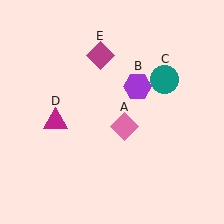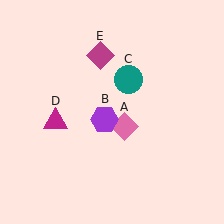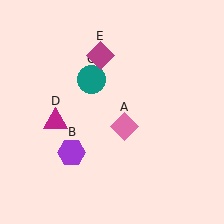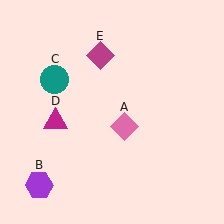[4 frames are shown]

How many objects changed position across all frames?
2 objects changed position: purple hexagon (object B), teal circle (object C).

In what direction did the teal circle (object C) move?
The teal circle (object C) moved left.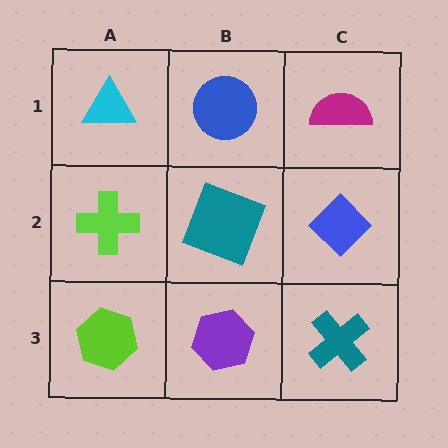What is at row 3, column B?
A purple hexagon.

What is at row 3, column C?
A teal cross.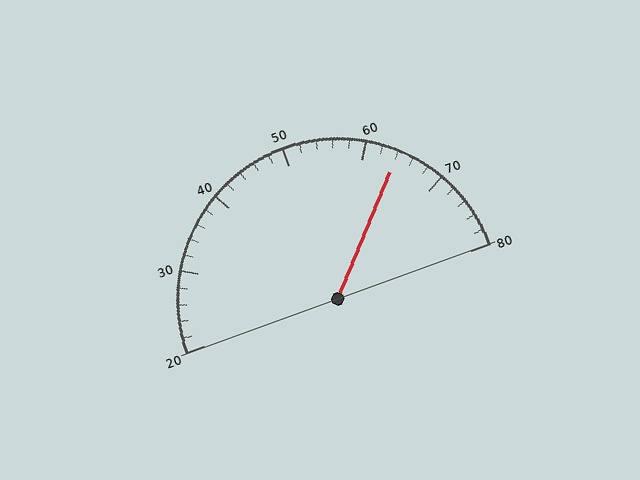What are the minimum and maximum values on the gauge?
The gauge ranges from 20 to 80.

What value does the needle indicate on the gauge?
The needle indicates approximately 64.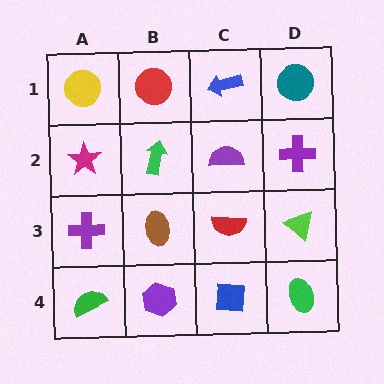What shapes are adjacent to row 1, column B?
A green arrow (row 2, column B), a yellow circle (row 1, column A), a blue arrow (row 1, column C).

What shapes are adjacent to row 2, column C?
A blue arrow (row 1, column C), a red semicircle (row 3, column C), a green arrow (row 2, column B), a purple cross (row 2, column D).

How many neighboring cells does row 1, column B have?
3.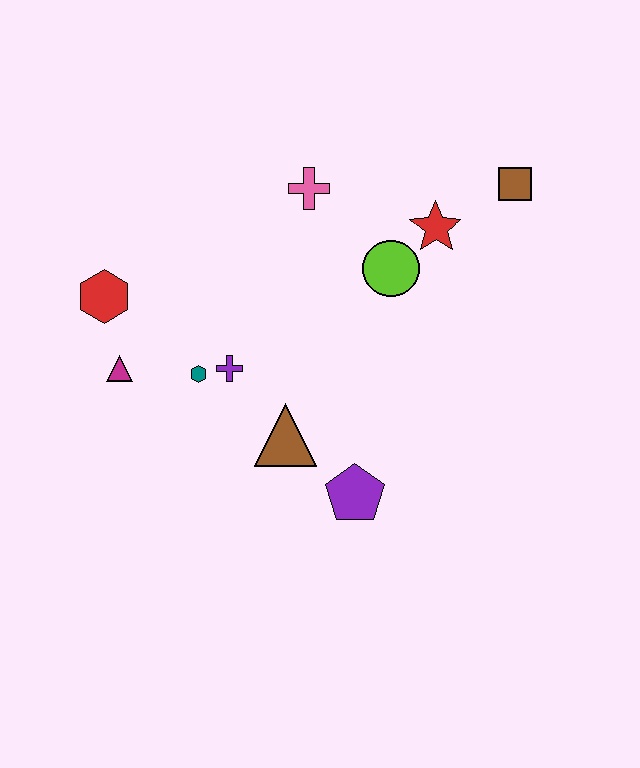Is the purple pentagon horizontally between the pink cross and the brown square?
Yes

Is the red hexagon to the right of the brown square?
No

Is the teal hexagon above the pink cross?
No